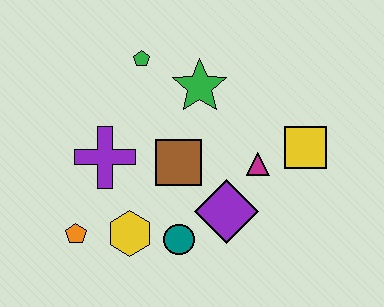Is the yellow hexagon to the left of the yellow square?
Yes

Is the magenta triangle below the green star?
Yes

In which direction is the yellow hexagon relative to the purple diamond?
The yellow hexagon is to the left of the purple diamond.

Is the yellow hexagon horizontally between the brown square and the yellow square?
No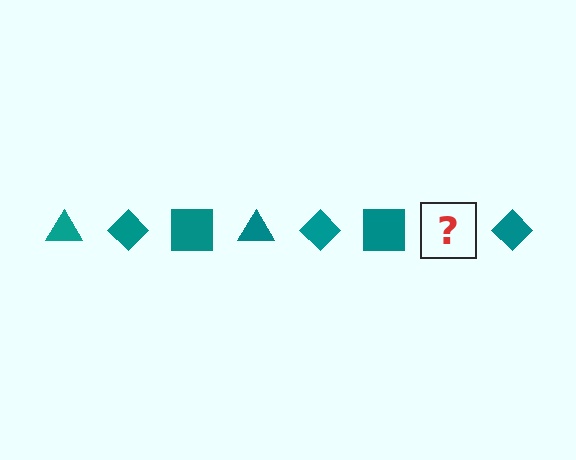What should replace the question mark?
The question mark should be replaced with a teal triangle.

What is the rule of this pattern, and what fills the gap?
The rule is that the pattern cycles through triangle, diamond, square shapes in teal. The gap should be filled with a teal triangle.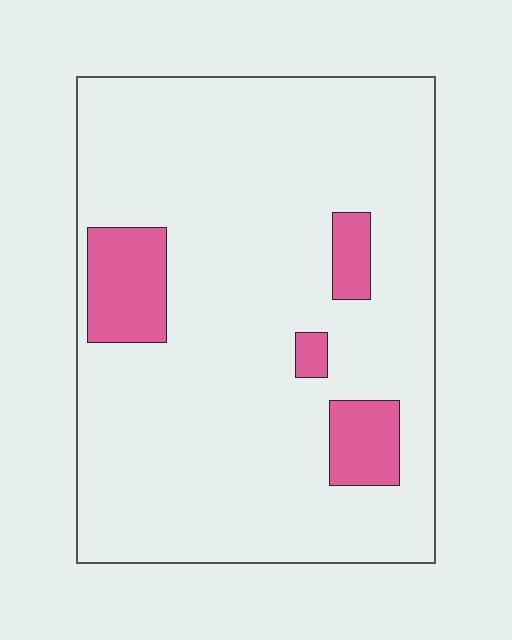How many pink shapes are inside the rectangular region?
4.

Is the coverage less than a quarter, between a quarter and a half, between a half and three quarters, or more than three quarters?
Less than a quarter.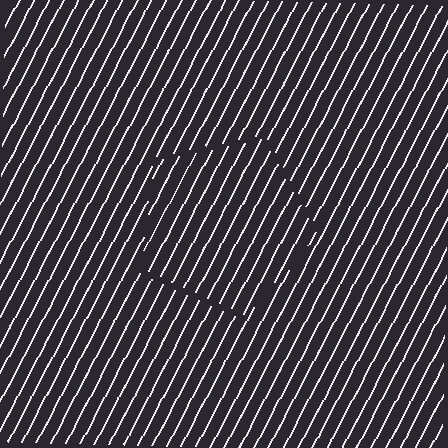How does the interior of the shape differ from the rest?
The interior of the shape contains the same grating, shifted by half a period — the contour is defined by the phase discontinuity where line-ends from the inner and outer gratings abut.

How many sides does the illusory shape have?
5 sides — the line-ends trace a pentagon.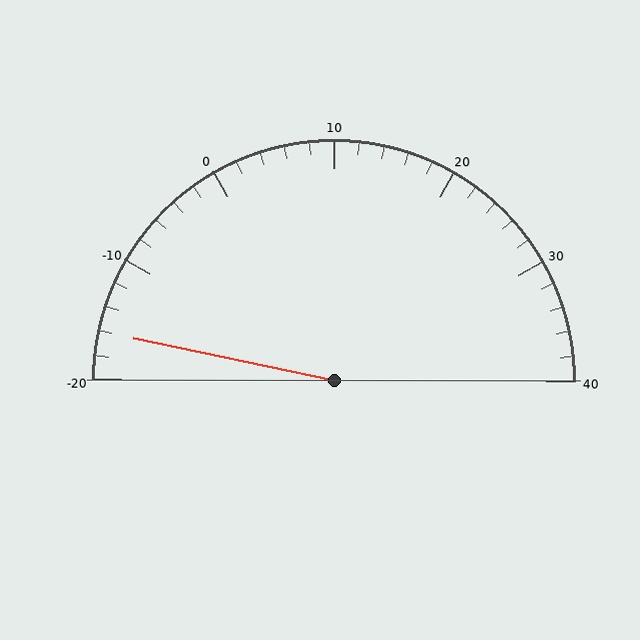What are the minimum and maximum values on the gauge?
The gauge ranges from -20 to 40.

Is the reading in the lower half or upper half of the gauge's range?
The reading is in the lower half of the range (-20 to 40).